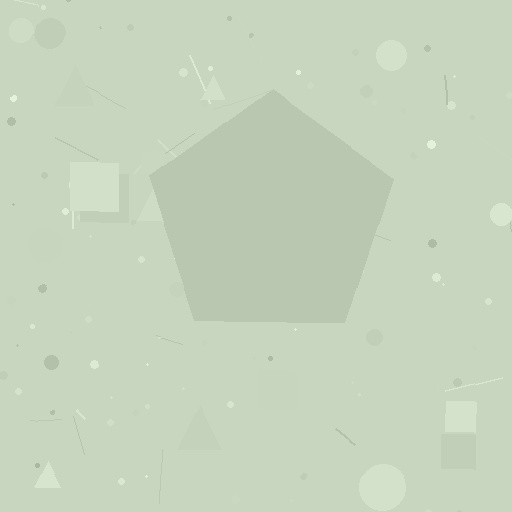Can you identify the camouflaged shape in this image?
The camouflaged shape is a pentagon.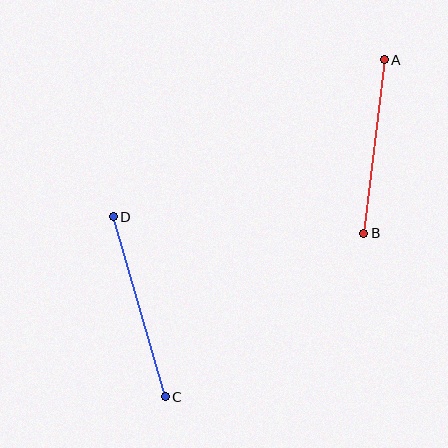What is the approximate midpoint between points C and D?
The midpoint is at approximately (139, 307) pixels.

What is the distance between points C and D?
The distance is approximately 187 pixels.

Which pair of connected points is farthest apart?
Points C and D are farthest apart.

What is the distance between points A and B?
The distance is approximately 175 pixels.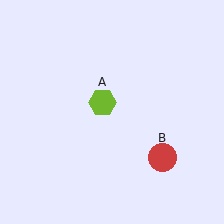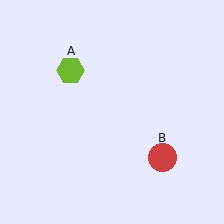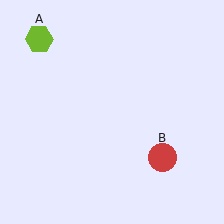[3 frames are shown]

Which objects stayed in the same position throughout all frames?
Red circle (object B) remained stationary.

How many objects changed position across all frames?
1 object changed position: lime hexagon (object A).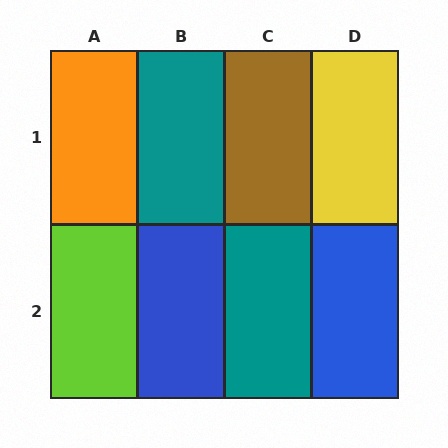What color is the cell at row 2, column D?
Blue.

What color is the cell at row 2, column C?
Teal.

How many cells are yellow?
1 cell is yellow.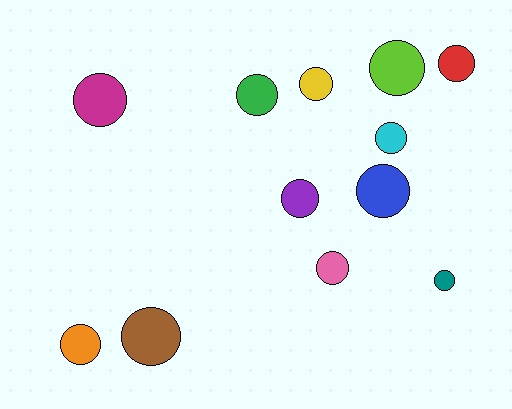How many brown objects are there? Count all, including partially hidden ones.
There is 1 brown object.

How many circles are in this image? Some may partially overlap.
There are 12 circles.